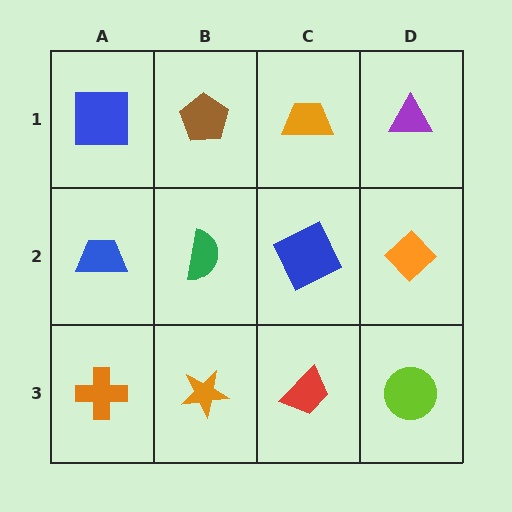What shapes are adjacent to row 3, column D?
An orange diamond (row 2, column D), a red trapezoid (row 3, column C).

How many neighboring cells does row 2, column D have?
3.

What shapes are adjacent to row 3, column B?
A green semicircle (row 2, column B), an orange cross (row 3, column A), a red trapezoid (row 3, column C).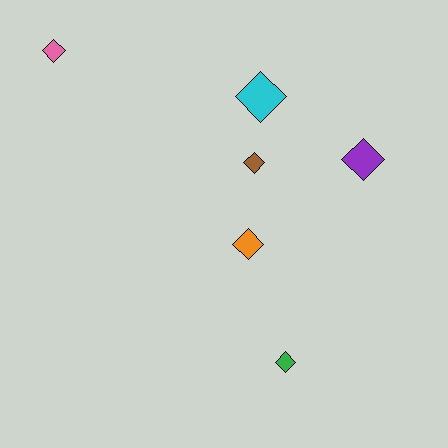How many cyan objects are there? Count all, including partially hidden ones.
There is 1 cyan object.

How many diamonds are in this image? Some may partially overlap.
There are 6 diamonds.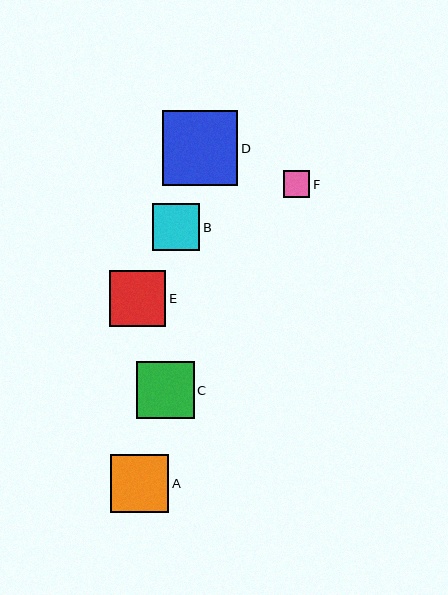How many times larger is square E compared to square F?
Square E is approximately 2.1 times the size of square F.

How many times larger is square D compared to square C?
Square D is approximately 1.3 times the size of square C.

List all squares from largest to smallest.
From largest to smallest: D, A, C, E, B, F.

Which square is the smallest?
Square F is the smallest with a size of approximately 26 pixels.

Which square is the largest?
Square D is the largest with a size of approximately 75 pixels.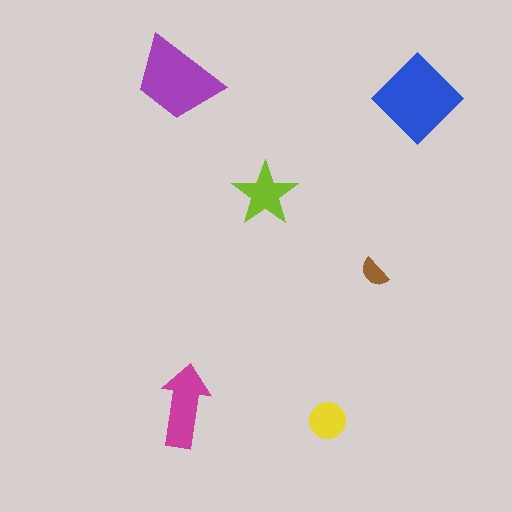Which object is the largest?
The blue diamond.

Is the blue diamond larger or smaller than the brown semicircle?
Larger.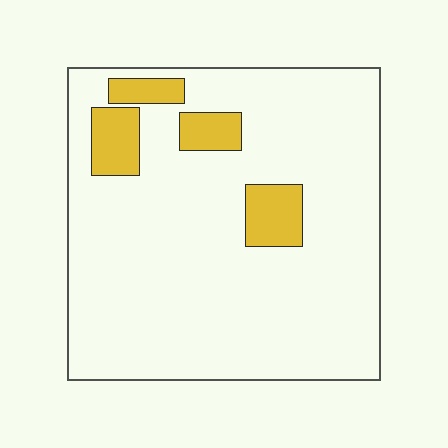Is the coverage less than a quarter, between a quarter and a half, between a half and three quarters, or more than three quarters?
Less than a quarter.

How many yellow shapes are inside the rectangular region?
4.